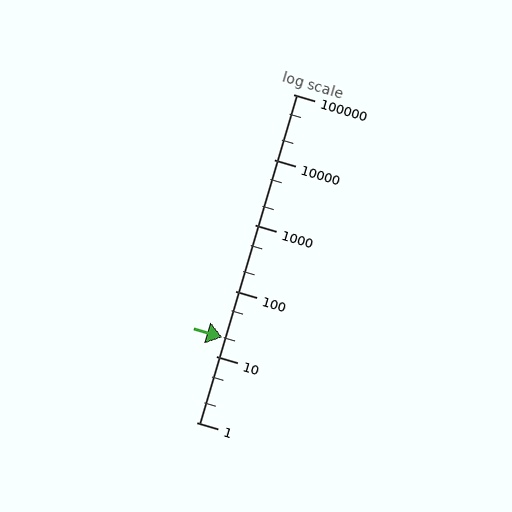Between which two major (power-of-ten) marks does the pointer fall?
The pointer is between 10 and 100.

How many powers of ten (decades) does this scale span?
The scale spans 5 decades, from 1 to 100000.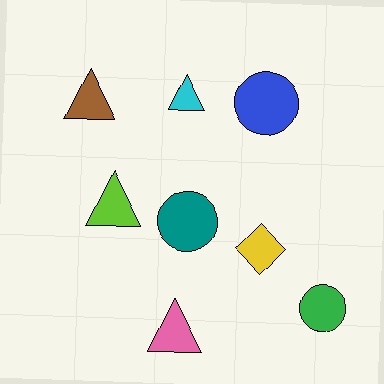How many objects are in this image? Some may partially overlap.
There are 8 objects.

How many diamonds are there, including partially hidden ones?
There is 1 diamond.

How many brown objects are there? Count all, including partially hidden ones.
There is 1 brown object.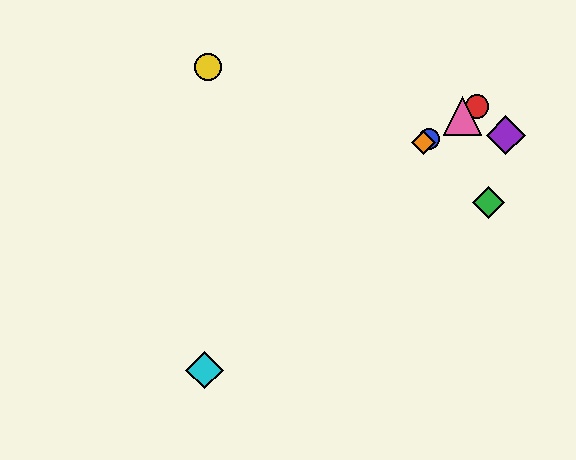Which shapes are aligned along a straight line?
The red circle, the blue circle, the orange diamond, the pink triangle are aligned along a straight line.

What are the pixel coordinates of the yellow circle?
The yellow circle is at (208, 67).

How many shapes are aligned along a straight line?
4 shapes (the red circle, the blue circle, the orange diamond, the pink triangle) are aligned along a straight line.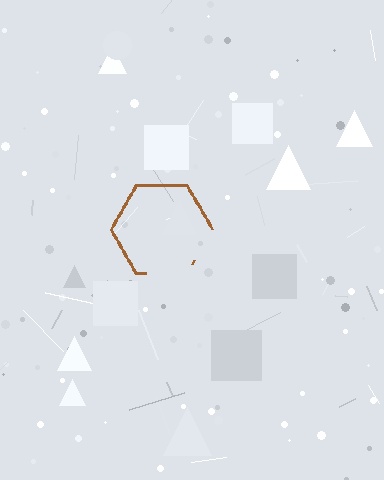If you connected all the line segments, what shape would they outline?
They would outline a hexagon.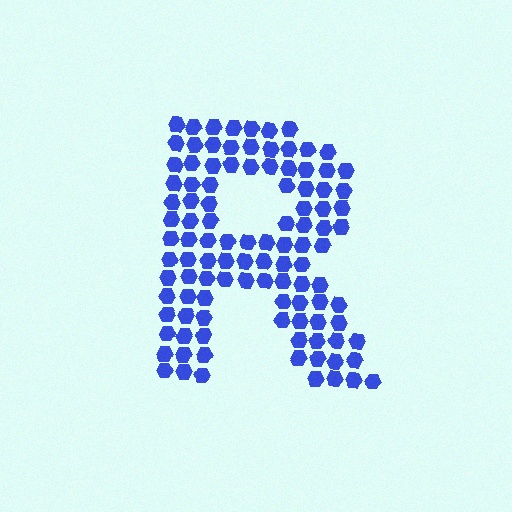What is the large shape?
The large shape is the letter R.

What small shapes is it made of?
It is made of small hexagons.